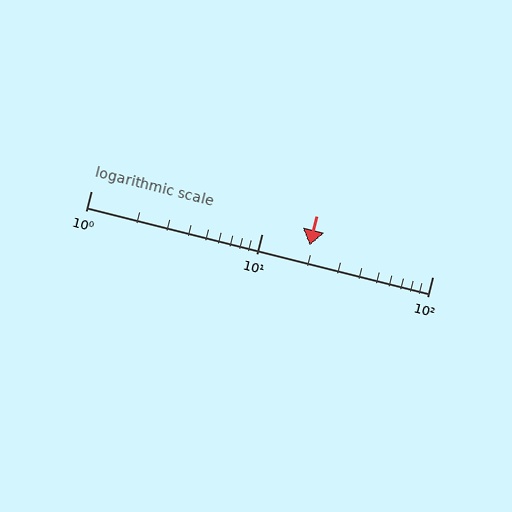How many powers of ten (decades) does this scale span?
The scale spans 2 decades, from 1 to 100.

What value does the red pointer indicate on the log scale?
The pointer indicates approximately 19.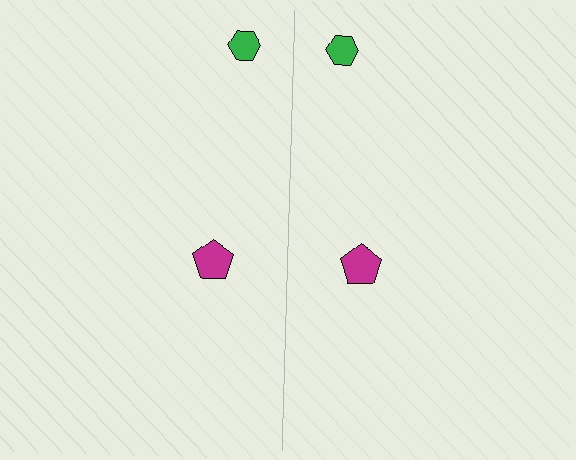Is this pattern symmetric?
Yes, this pattern has bilateral (reflection) symmetry.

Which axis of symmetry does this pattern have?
The pattern has a vertical axis of symmetry running through the center of the image.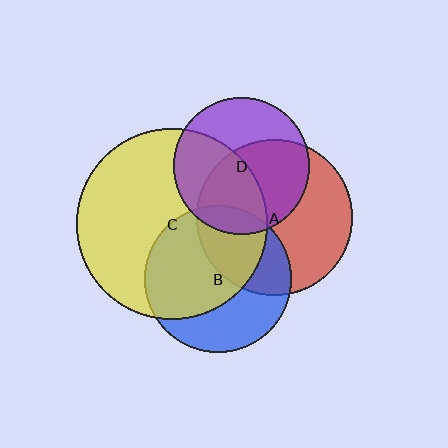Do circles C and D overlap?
Yes.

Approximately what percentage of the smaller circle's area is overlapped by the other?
Approximately 45%.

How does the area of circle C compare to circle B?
Approximately 1.7 times.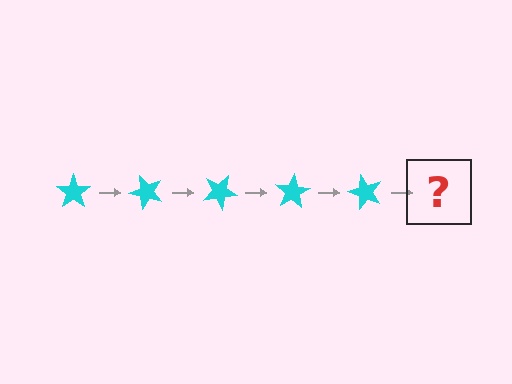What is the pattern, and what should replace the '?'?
The pattern is that the star rotates 50 degrees each step. The '?' should be a cyan star rotated 250 degrees.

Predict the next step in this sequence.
The next step is a cyan star rotated 250 degrees.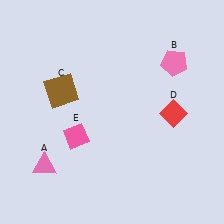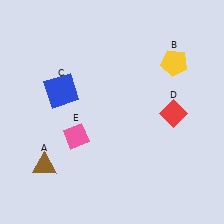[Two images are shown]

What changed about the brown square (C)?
In Image 1, C is brown. In Image 2, it changed to blue.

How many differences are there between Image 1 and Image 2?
There are 3 differences between the two images.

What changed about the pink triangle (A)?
In Image 1, A is pink. In Image 2, it changed to brown.